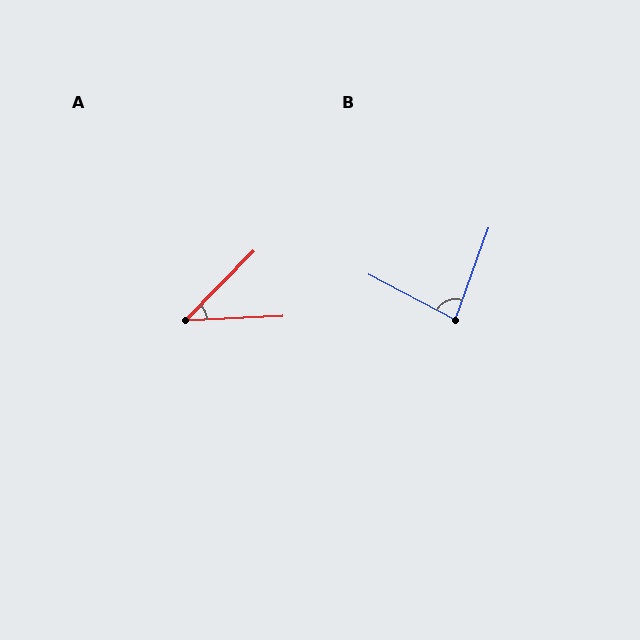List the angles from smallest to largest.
A (43°), B (82°).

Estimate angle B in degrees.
Approximately 82 degrees.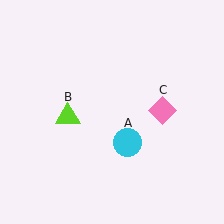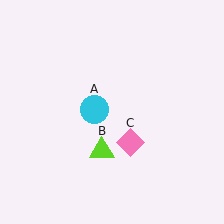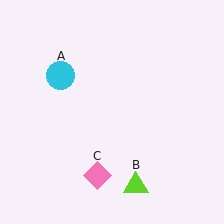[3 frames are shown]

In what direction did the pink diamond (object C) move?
The pink diamond (object C) moved down and to the left.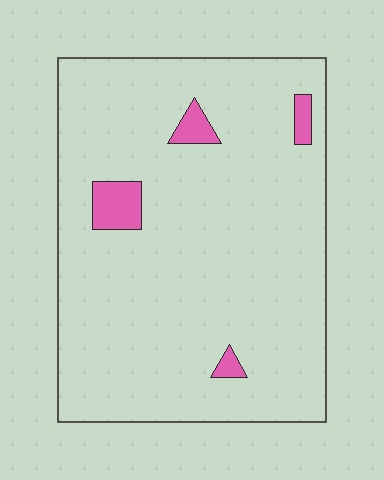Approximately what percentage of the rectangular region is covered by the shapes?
Approximately 5%.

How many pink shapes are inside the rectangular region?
4.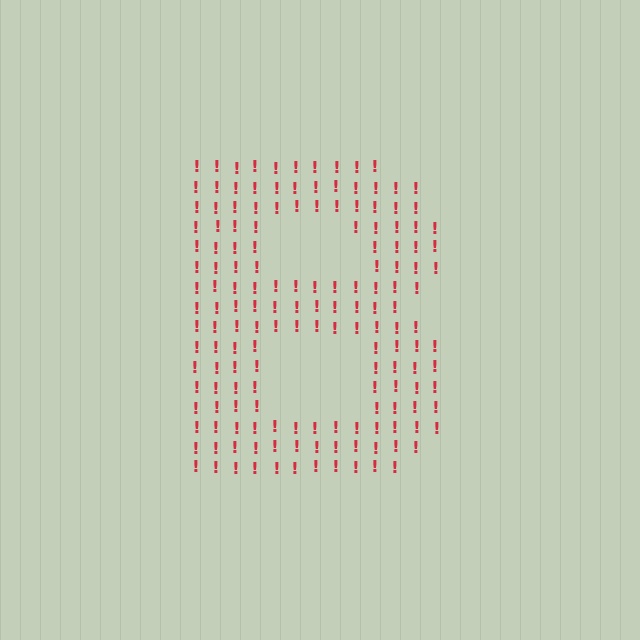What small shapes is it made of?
It is made of small exclamation marks.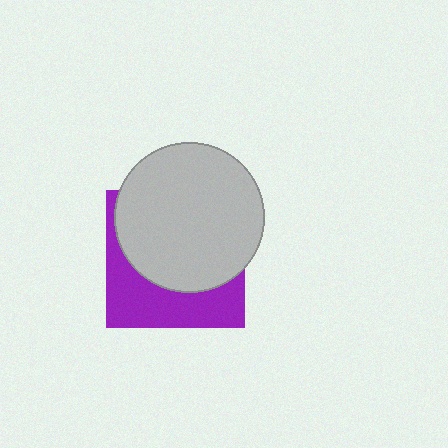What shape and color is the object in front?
The object in front is a light gray circle.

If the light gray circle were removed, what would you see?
You would see the complete purple square.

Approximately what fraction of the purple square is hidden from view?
Roughly 62% of the purple square is hidden behind the light gray circle.